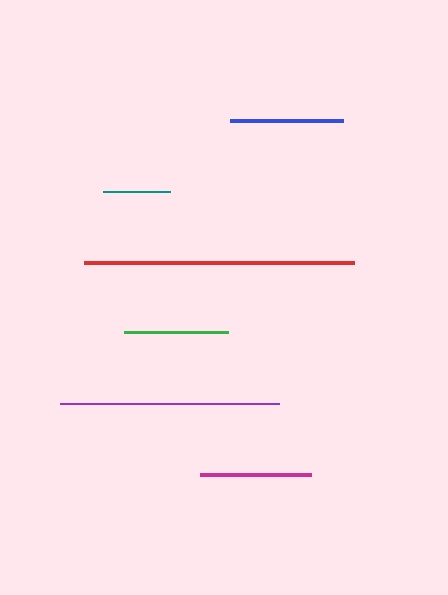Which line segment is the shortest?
The teal line is the shortest at approximately 67 pixels.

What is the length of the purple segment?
The purple segment is approximately 219 pixels long.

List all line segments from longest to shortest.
From longest to shortest: red, purple, blue, magenta, green, teal.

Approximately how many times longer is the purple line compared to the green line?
The purple line is approximately 2.1 times the length of the green line.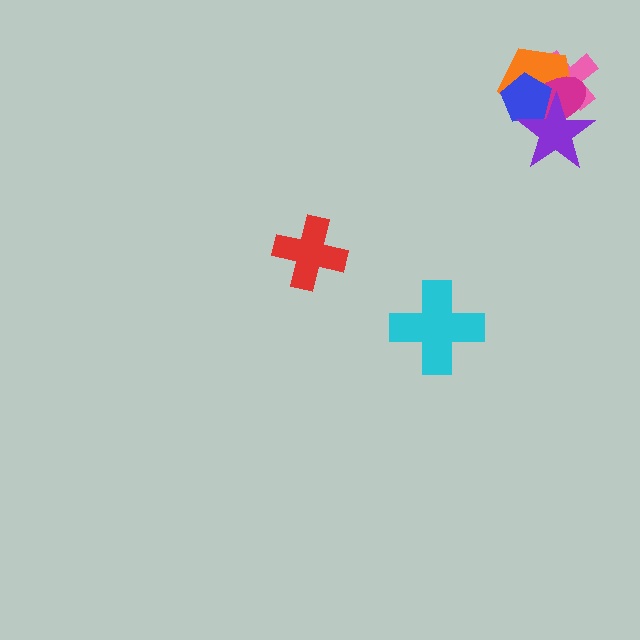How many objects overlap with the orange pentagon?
4 objects overlap with the orange pentagon.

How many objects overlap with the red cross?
0 objects overlap with the red cross.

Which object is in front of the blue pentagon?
The purple star is in front of the blue pentagon.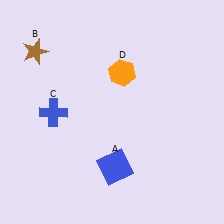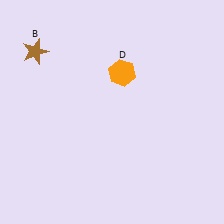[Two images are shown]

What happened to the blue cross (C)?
The blue cross (C) was removed in Image 2. It was in the bottom-left area of Image 1.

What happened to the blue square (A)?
The blue square (A) was removed in Image 2. It was in the bottom-right area of Image 1.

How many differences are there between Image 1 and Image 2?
There are 2 differences between the two images.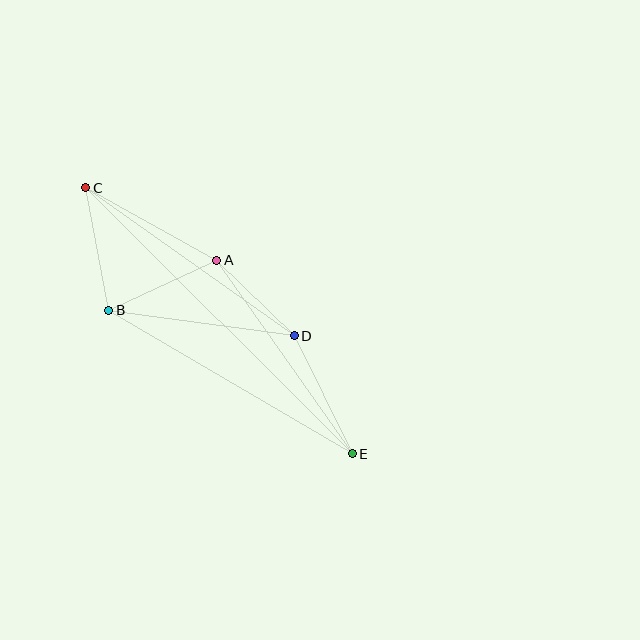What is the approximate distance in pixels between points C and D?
The distance between C and D is approximately 256 pixels.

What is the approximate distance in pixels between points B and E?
The distance between B and E is approximately 282 pixels.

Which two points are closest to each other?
Points A and D are closest to each other.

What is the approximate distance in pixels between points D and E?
The distance between D and E is approximately 131 pixels.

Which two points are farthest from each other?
Points C and E are farthest from each other.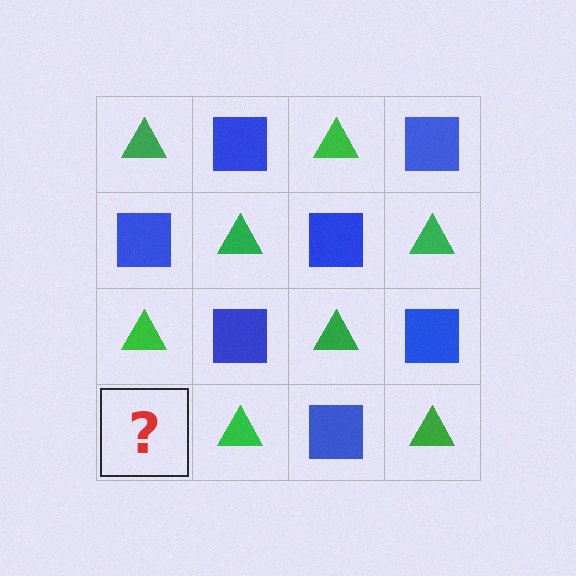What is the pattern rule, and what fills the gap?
The rule is that it alternates green triangle and blue square in a checkerboard pattern. The gap should be filled with a blue square.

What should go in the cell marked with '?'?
The missing cell should contain a blue square.